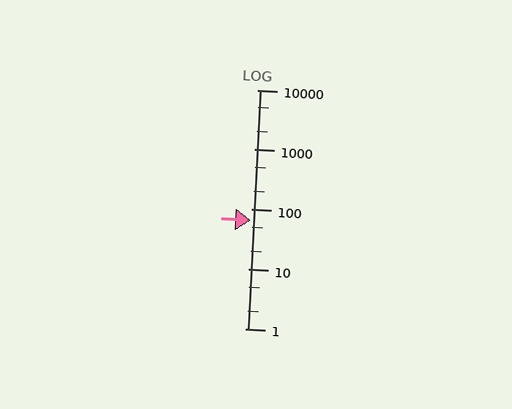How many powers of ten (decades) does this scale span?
The scale spans 4 decades, from 1 to 10000.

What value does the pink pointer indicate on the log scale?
The pointer indicates approximately 66.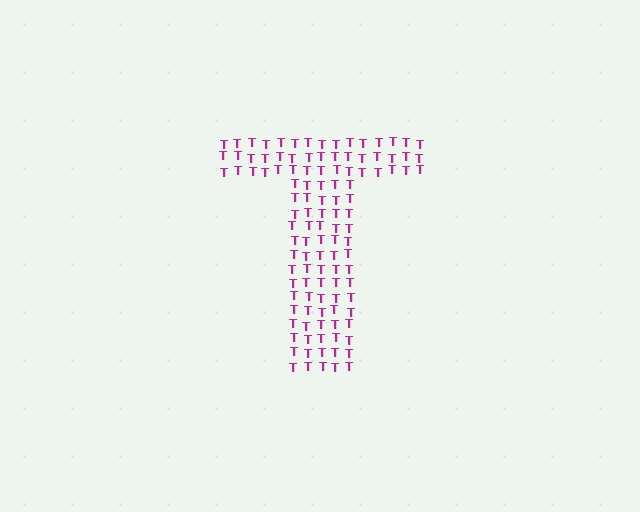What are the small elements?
The small elements are letter T's.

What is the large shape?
The large shape is the letter T.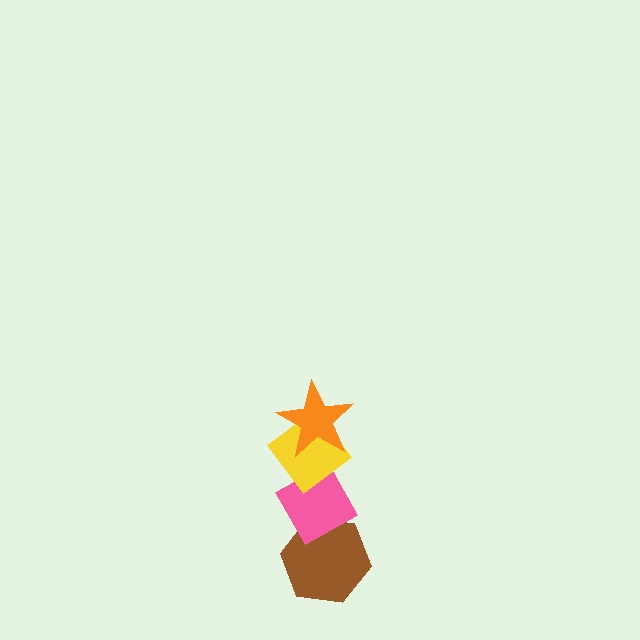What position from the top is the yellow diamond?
The yellow diamond is 2nd from the top.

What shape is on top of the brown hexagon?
The pink diamond is on top of the brown hexagon.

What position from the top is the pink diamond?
The pink diamond is 3rd from the top.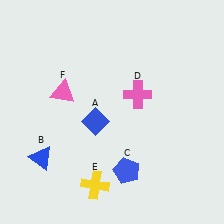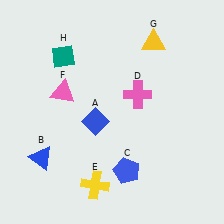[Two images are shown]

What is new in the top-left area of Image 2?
A teal diamond (H) was added in the top-left area of Image 2.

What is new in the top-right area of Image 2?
A yellow triangle (G) was added in the top-right area of Image 2.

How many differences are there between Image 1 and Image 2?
There are 2 differences between the two images.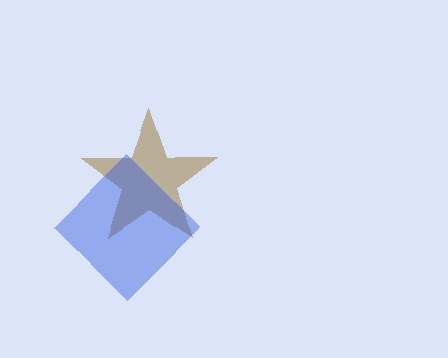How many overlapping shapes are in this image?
There are 2 overlapping shapes in the image.